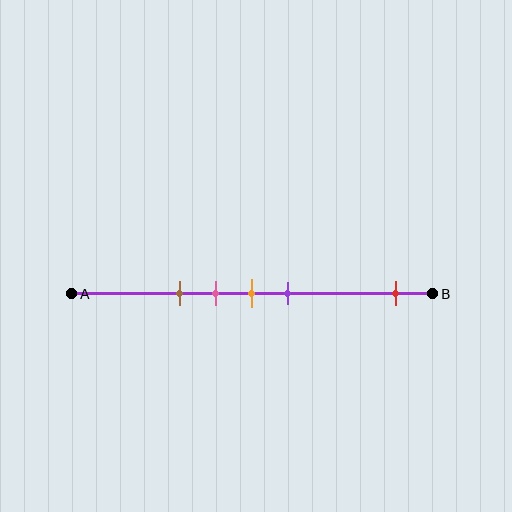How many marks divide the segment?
There are 5 marks dividing the segment.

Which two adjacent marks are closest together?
The pink and orange marks are the closest adjacent pair.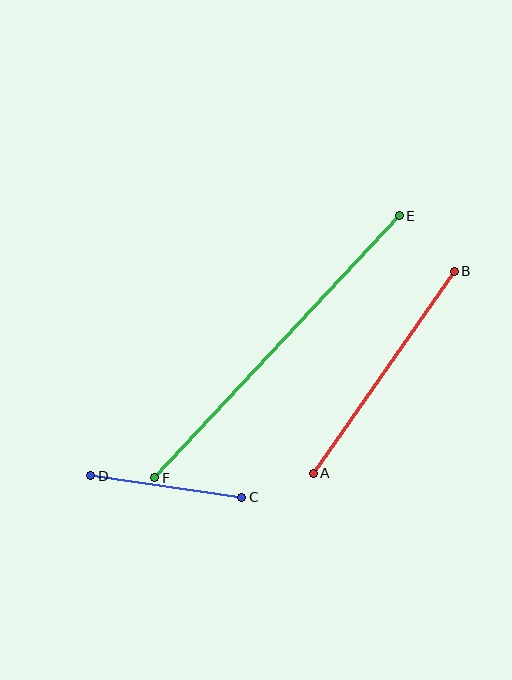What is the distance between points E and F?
The distance is approximately 358 pixels.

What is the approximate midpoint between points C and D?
The midpoint is at approximately (166, 487) pixels.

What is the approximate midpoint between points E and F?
The midpoint is at approximately (277, 347) pixels.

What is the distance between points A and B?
The distance is approximately 246 pixels.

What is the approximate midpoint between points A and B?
The midpoint is at approximately (384, 372) pixels.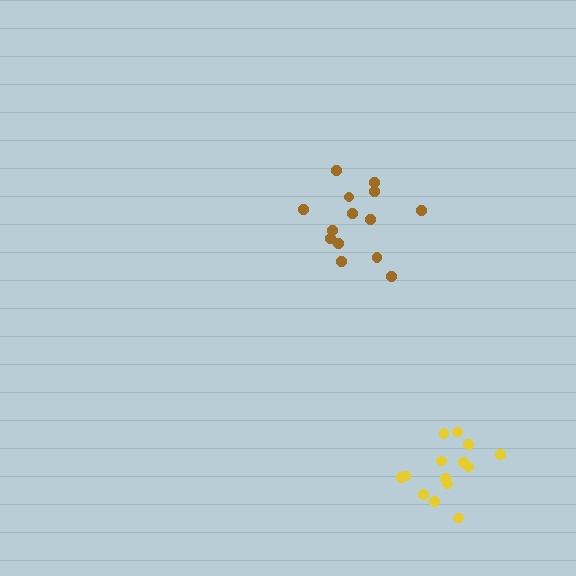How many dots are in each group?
Group 1: 14 dots, Group 2: 14 dots (28 total).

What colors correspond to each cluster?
The clusters are colored: yellow, brown.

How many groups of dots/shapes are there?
There are 2 groups.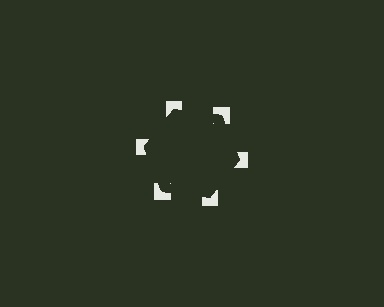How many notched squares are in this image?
There are 6 — one at each vertex of the illusory hexagon.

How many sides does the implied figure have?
6 sides.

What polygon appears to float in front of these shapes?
An illusory hexagon — its edges are inferred from the aligned wedge cuts in the notched squares, not physically drawn.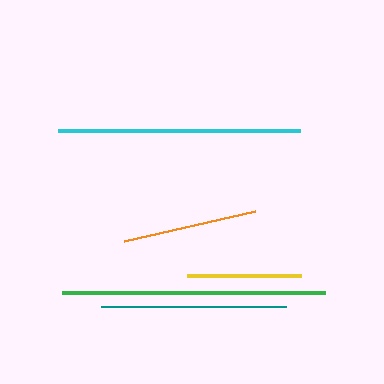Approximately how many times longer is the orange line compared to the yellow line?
The orange line is approximately 1.2 times the length of the yellow line.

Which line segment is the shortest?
The yellow line is the shortest at approximately 113 pixels.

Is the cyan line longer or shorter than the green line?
The green line is longer than the cyan line.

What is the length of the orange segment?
The orange segment is approximately 135 pixels long.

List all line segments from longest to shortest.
From longest to shortest: green, cyan, teal, orange, yellow.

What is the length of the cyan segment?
The cyan segment is approximately 242 pixels long.